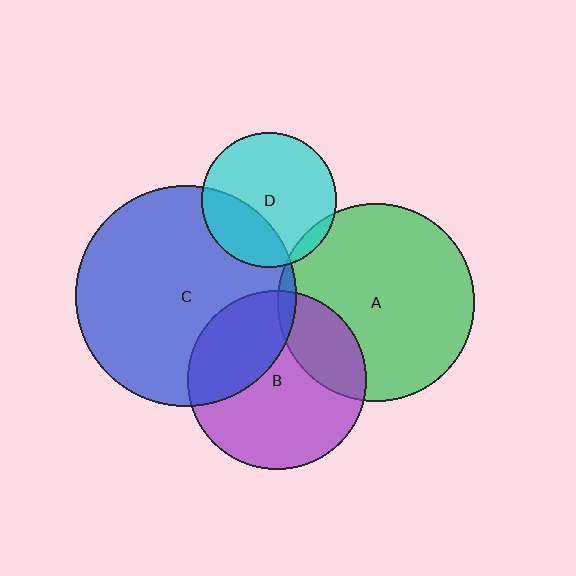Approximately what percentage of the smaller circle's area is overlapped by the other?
Approximately 5%.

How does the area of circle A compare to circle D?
Approximately 2.1 times.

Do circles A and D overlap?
Yes.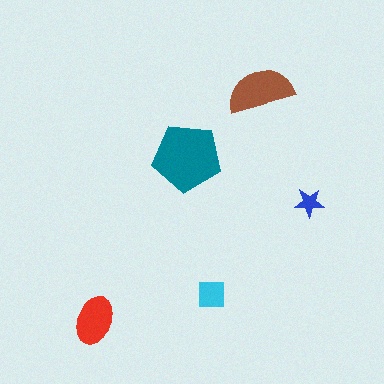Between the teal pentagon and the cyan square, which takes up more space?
The teal pentagon.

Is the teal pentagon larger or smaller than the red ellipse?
Larger.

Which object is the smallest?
The blue star.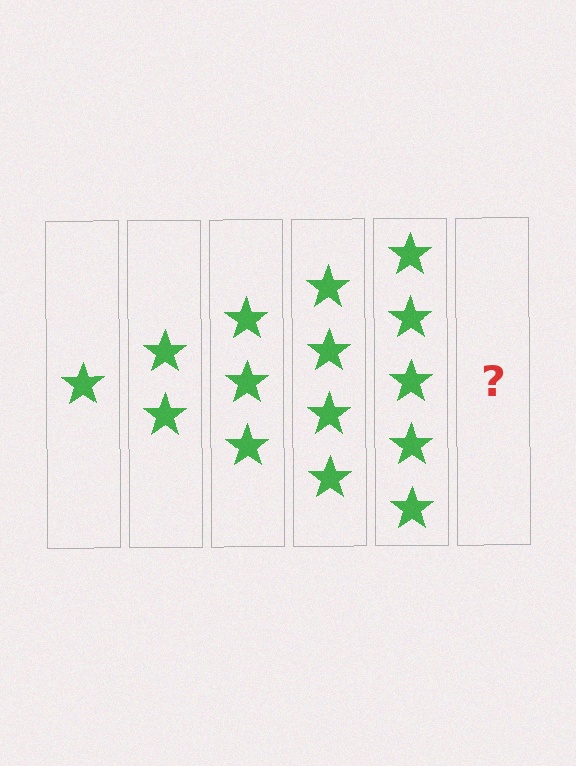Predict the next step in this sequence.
The next step is 6 stars.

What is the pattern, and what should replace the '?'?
The pattern is that each step adds one more star. The '?' should be 6 stars.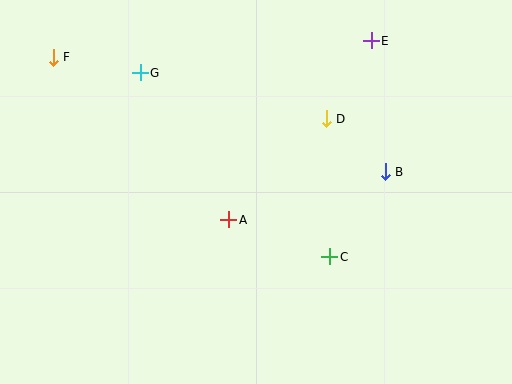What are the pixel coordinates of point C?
Point C is at (330, 257).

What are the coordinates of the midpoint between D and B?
The midpoint between D and B is at (356, 145).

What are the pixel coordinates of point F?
Point F is at (53, 57).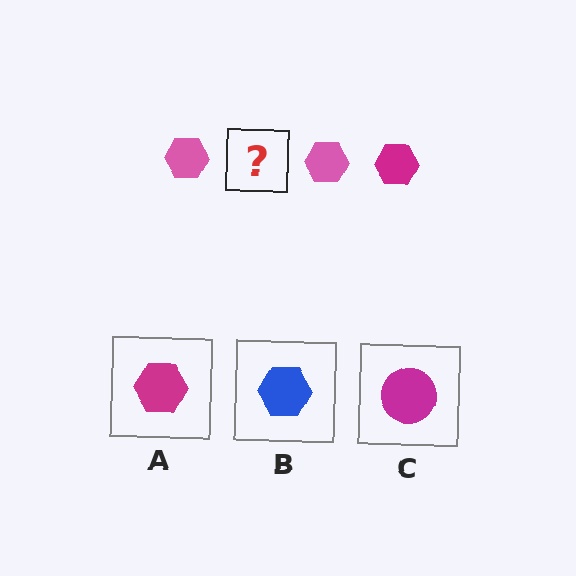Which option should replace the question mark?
Option A.